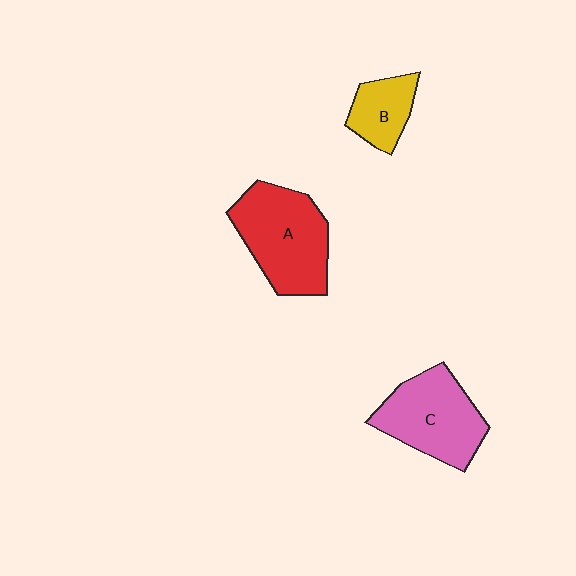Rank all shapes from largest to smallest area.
From largest to smallest: A (red), C (pink), B (yellow).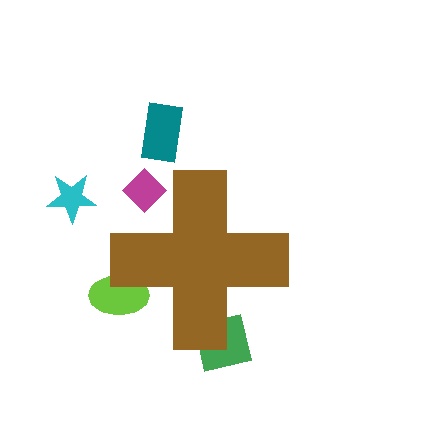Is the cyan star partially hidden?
No, the cyan star is fully visible.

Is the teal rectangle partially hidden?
No, the teal rectangle is fully visible.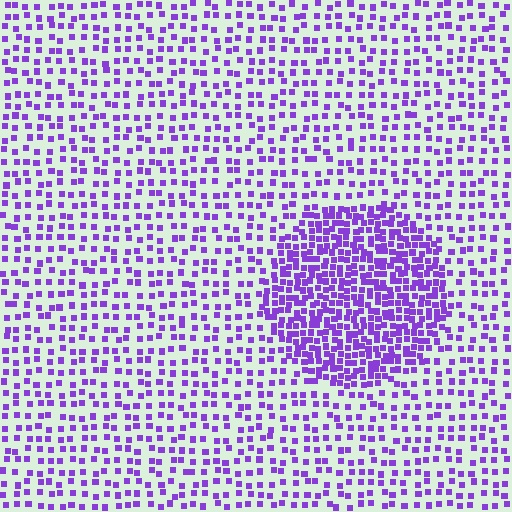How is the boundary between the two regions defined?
The boundary is defined by a change in element density (approximately 2.3x ratio). All elements are the same color, size, and shape.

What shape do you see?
I see a circle.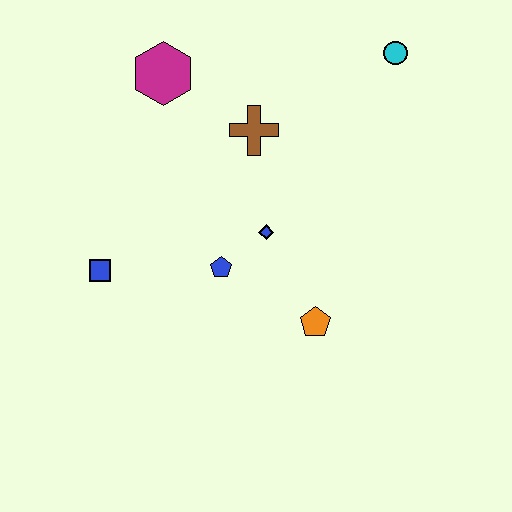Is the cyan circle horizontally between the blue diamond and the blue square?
No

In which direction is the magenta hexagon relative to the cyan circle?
The magenta hexagon is to the left of the cyan circle.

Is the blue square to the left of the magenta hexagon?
Yes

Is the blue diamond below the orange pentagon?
No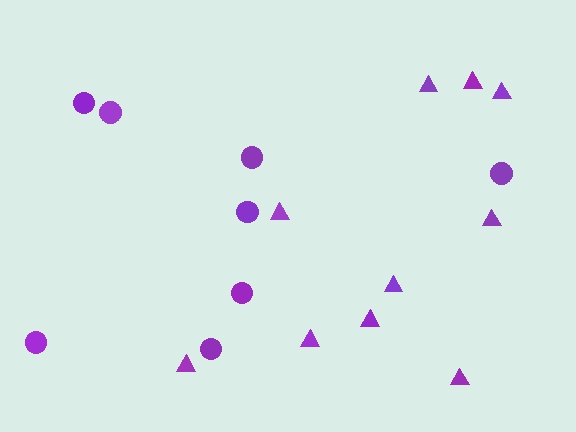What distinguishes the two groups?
There are 2 groups: one group of triangles (10) and one group of circles (8).